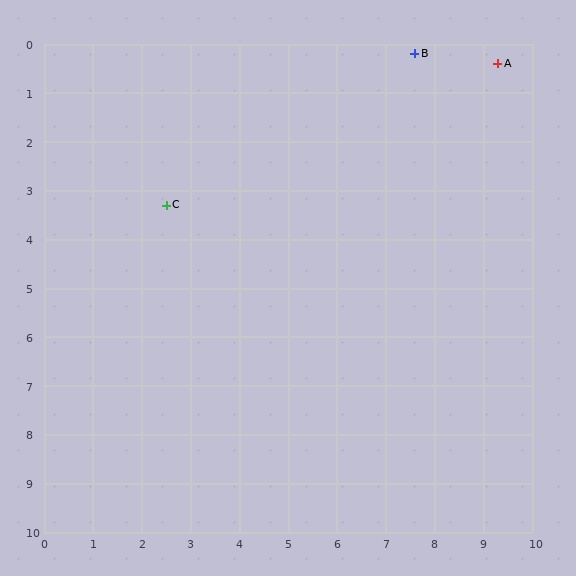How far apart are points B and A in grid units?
Points B and A are about 1.7 grid units apart.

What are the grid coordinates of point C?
Point C is at approximately (2.5, 3.3).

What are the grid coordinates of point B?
Point B is at approximately (7.6, 0.2).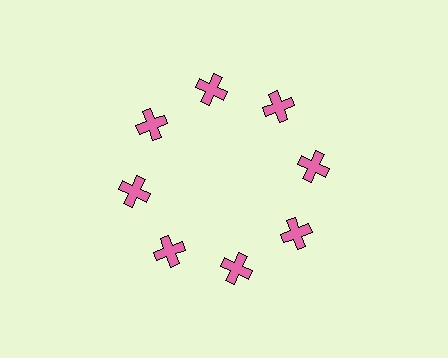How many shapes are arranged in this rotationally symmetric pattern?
There are 8 shapes, arranged in 8 groups of 1.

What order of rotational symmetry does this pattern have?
This pattern has 8-fold rotational symmetry.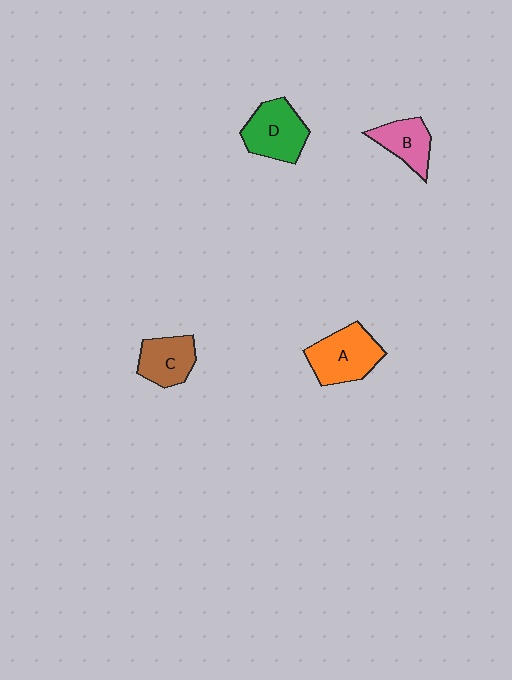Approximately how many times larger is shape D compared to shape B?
Approximately 1.4 times.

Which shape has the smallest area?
Shape B (pink).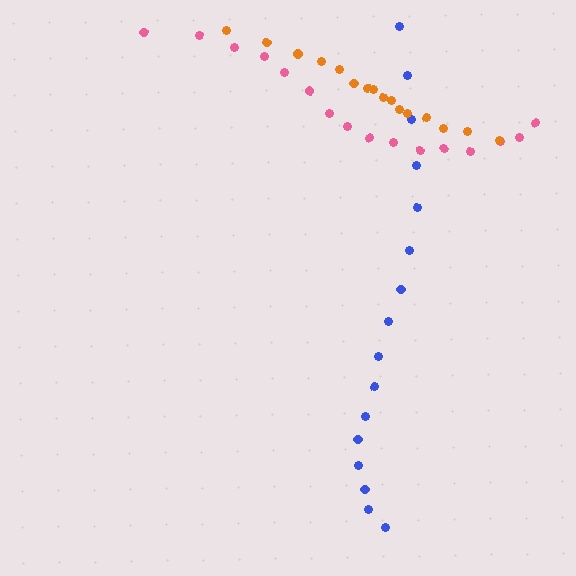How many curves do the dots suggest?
There are 3 distinct paths.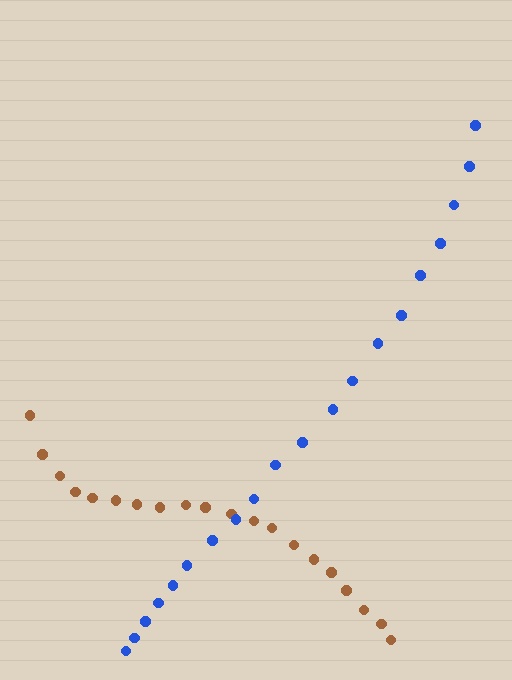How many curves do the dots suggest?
There are 2 distinct paths.